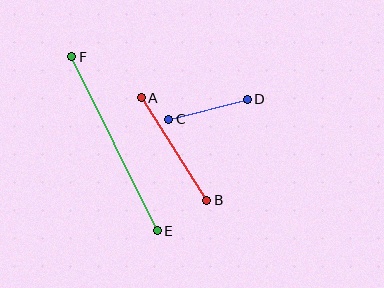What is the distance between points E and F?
The distance is approximately 194 pixels.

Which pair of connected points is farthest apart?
Points E and F are farthest apart.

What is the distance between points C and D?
The distance is approximately 81 pixels.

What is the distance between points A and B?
The distance is approximately 121 pixels.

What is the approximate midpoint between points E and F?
The midpoint is at approximately (114, 144) pixels.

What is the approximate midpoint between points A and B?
The midpoint is at approximately (174, 149) pixels.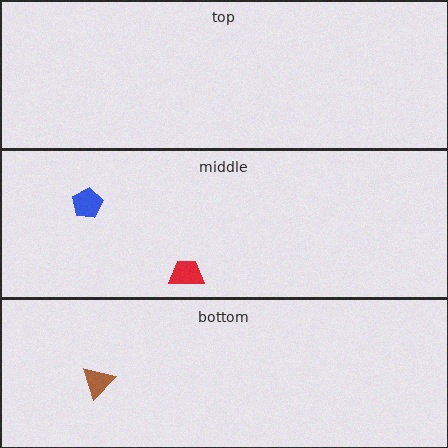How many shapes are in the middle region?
2.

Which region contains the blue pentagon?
The middle region.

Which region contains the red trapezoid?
The middle region.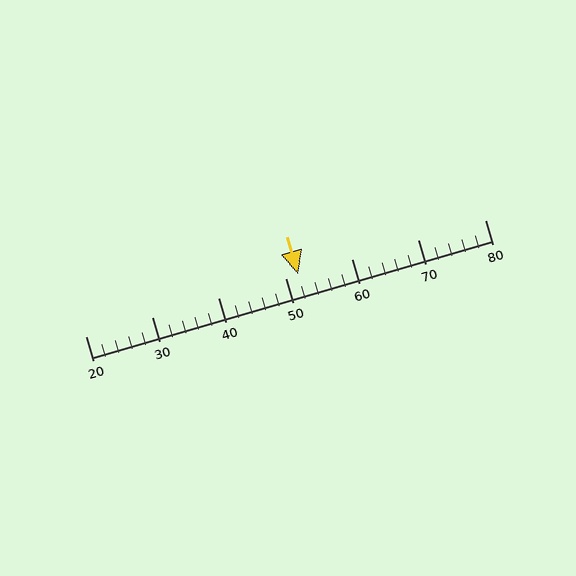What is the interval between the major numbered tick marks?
The major tick marks are spaced 10 units apart.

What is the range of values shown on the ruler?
The ruler shows values from 20 to 80.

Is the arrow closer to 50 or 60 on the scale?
The arrow is closer to 50.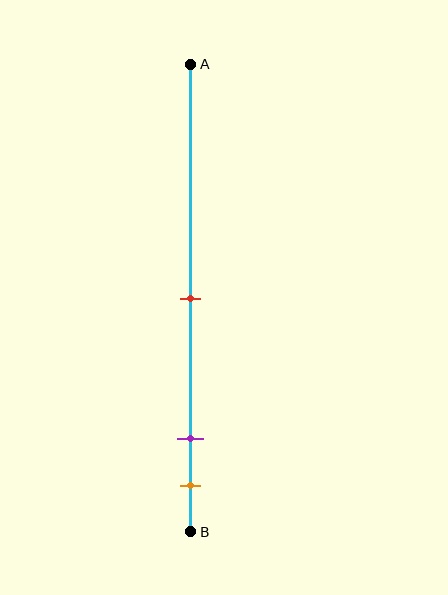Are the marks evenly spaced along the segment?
No, the marks are not evenly spaced.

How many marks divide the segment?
There are 3 marks dividing the segment.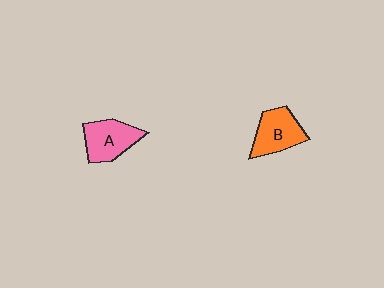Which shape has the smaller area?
Shape B (orange).